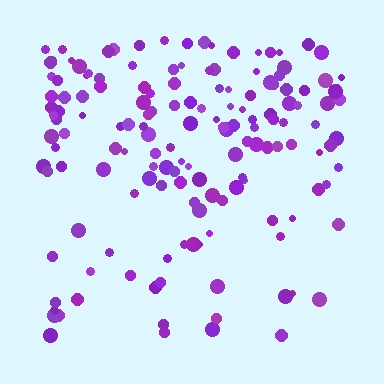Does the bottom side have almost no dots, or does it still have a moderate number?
Still a moderate number, just noticeably fewer than the top.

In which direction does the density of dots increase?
From bottom to top, with the top side densest.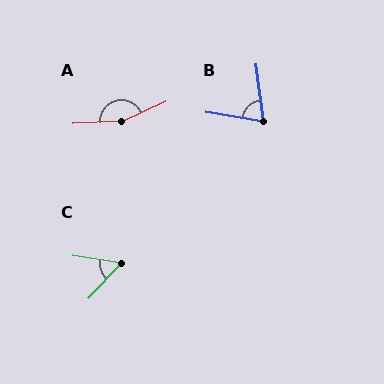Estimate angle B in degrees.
Approximately 73 degrees.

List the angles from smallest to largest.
C (55°), B (73°), A (159°).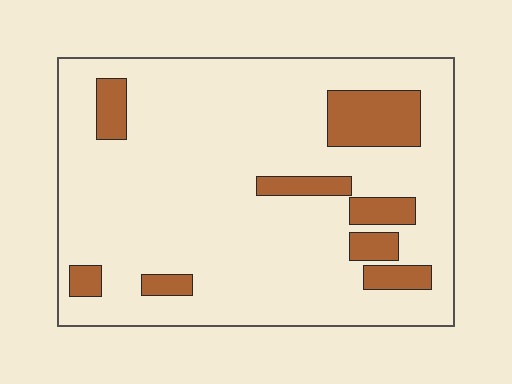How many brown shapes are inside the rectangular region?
8.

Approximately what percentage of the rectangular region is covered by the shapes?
Approximately 15%.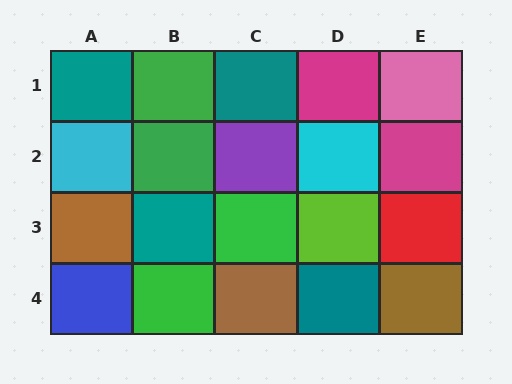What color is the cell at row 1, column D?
Magenta.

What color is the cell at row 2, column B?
Green.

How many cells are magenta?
2 cells are magenta.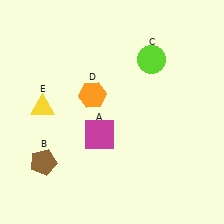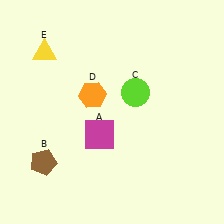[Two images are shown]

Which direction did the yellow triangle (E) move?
The yellow triangle (E) moved up.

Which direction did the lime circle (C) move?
The lime circle (C) moved down.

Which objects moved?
The objects that moved are: the lime circle (C), the yellow triangle (E).